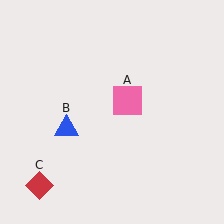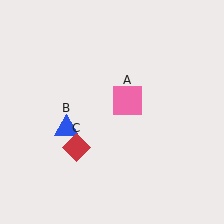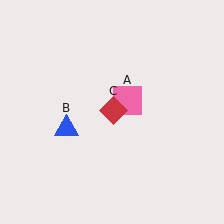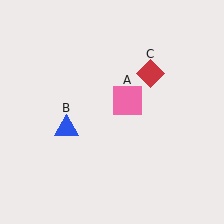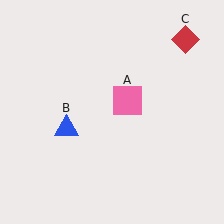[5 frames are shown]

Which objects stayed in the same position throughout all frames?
Pink square (object A) and blue triangle (object B) remained stationary.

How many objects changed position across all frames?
1 object changed position: red diamond (object C).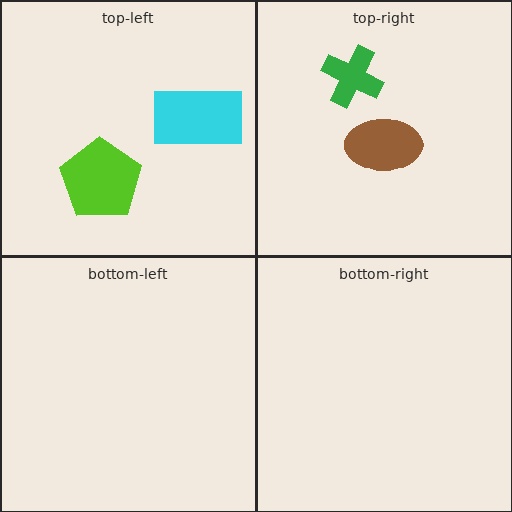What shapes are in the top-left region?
The lime pentagon, the cyan rectangle.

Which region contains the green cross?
The top-right region.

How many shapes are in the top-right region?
2.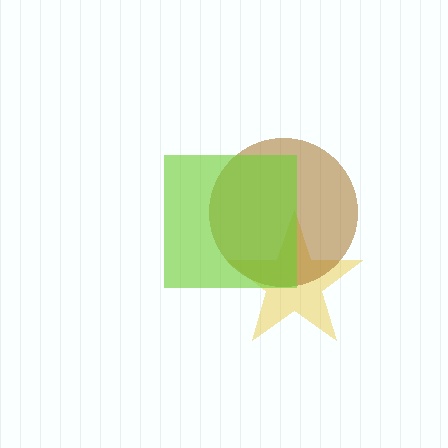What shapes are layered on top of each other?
The layered shapes are: a yellow star, a brown circle, a lime square.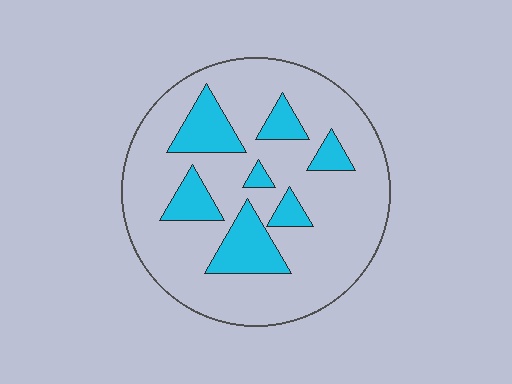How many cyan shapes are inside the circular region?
7.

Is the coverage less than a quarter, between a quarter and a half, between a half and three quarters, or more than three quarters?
Less than a quarter.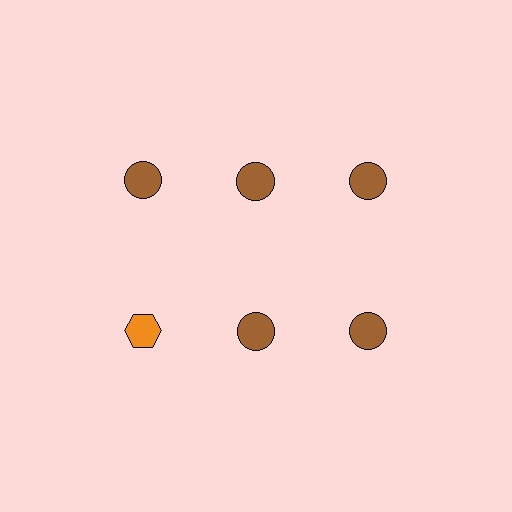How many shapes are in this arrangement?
There are 6 shapes arranged in a grid pattern.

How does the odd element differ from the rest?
It differs in both color (orange instead of brown) and shape (hexagon instead of circle).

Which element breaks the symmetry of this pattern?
The orange hexagon in the second row, leftmost column breaks the symmetry. All other shapes are brown circles.